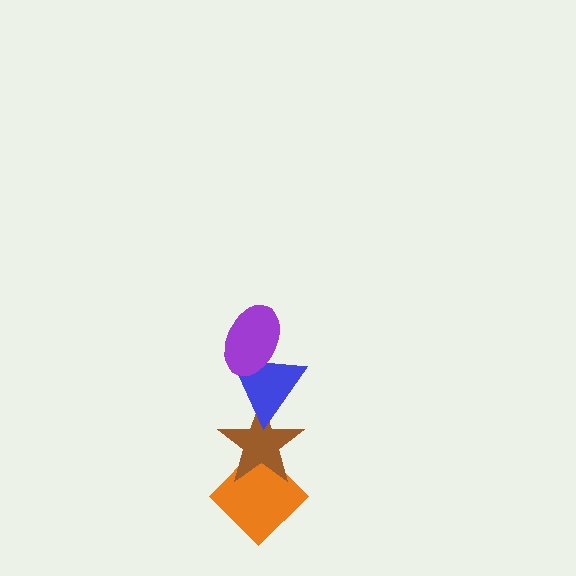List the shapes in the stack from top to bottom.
From top to bottom: the purple ellipse, the blue triangle, the brown star, the orange diamond.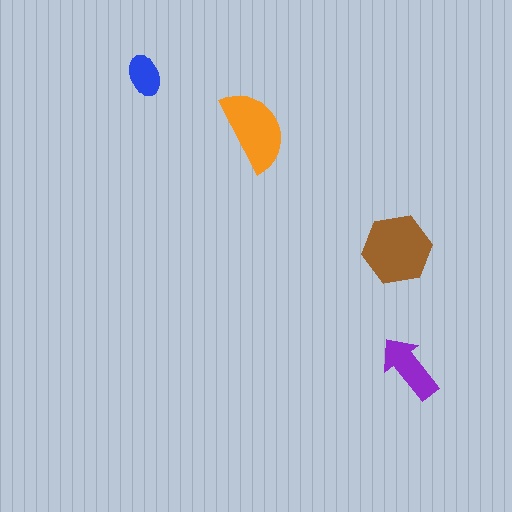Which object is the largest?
The brown hexagon.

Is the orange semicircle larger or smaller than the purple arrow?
Larger.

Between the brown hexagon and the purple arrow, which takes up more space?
The brown hexagon.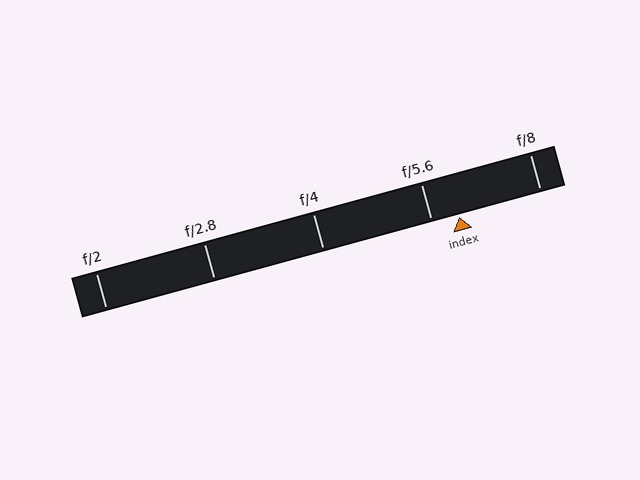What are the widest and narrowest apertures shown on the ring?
The widest aperture shown is f/2 and the narrowest is f/8.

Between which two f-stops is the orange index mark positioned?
The index mark is between f/5.6 and f/8.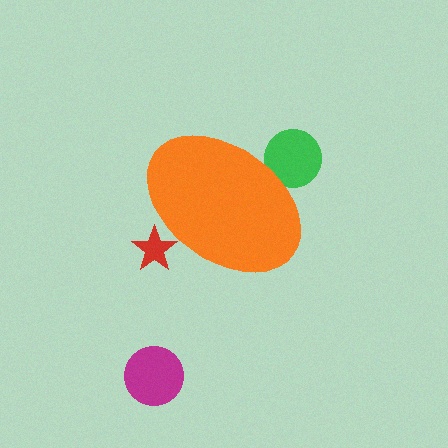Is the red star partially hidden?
Yes, the red star is partially hidden behind the orange ellipse.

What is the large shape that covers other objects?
An orange ellipse.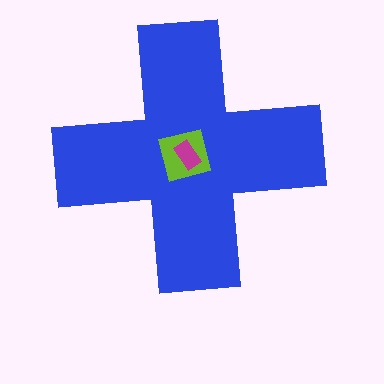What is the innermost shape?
The magenta rectangle.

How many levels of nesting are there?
3.